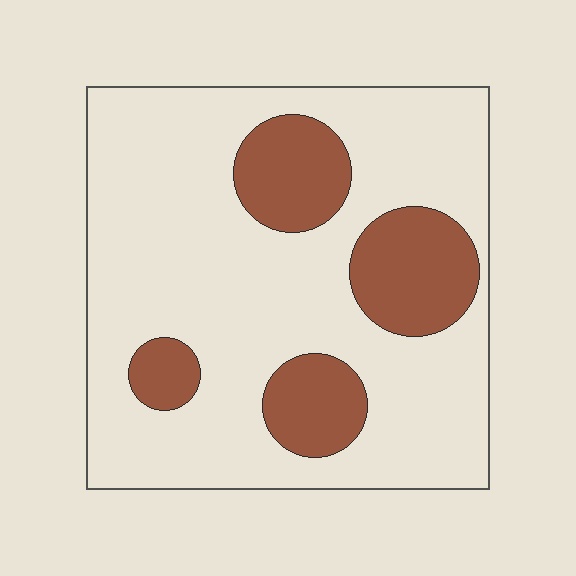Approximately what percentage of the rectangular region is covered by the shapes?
Approximately 25%.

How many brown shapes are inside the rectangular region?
4.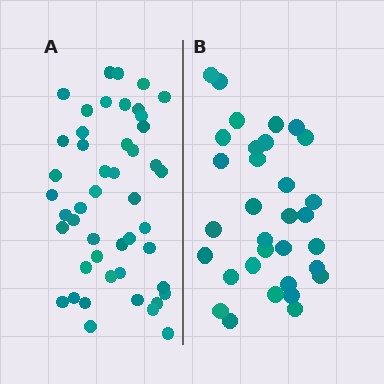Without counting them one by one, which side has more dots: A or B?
Region A (the left region) has more dots.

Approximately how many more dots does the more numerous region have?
Region A has approximately 15 more dots than region B.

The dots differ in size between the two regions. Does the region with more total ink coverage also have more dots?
No. Region B has more total ink coverage because its dots are larger, but region A actually contains more individual dots. Total area can be misleading — the number of items is what matters here.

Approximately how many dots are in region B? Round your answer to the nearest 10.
About 30 dots. (The exact count is 32, which rounds to 30.)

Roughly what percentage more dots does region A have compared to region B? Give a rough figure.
About 45% more.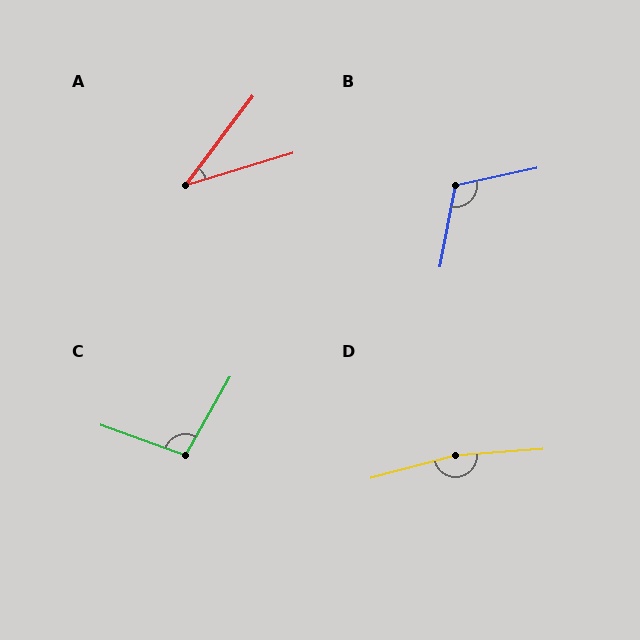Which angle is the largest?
D, at approximately 169 degrees.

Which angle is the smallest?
A, at approximately 36 degrees.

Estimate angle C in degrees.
Approximately 99 degrees.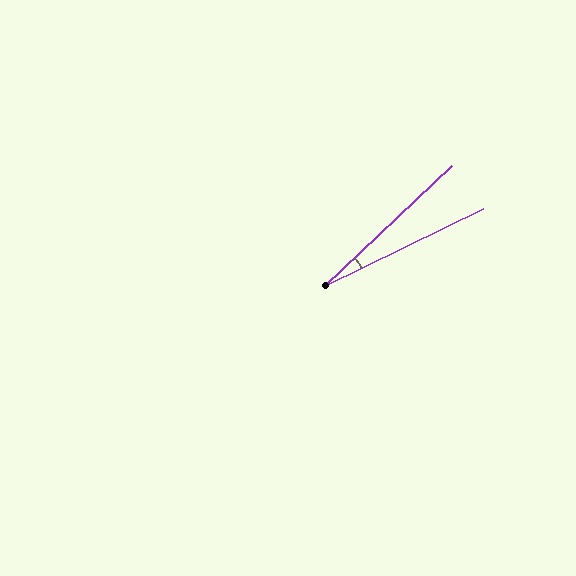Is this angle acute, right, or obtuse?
It is acute.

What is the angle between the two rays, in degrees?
Approximately 17 degrees.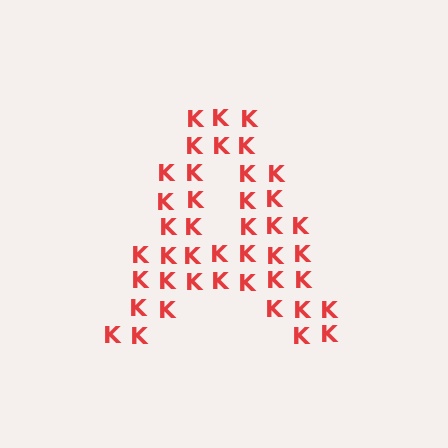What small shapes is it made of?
It is made of small letter K's.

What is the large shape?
The large shape is the letter A.